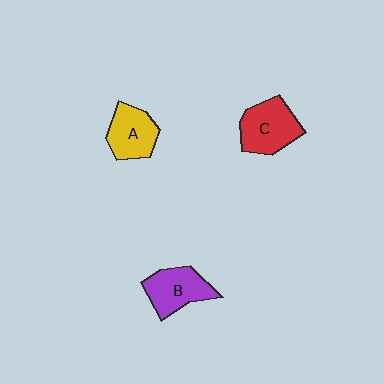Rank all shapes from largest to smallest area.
From largest to smallest: C (red), B (purple), A (yellow).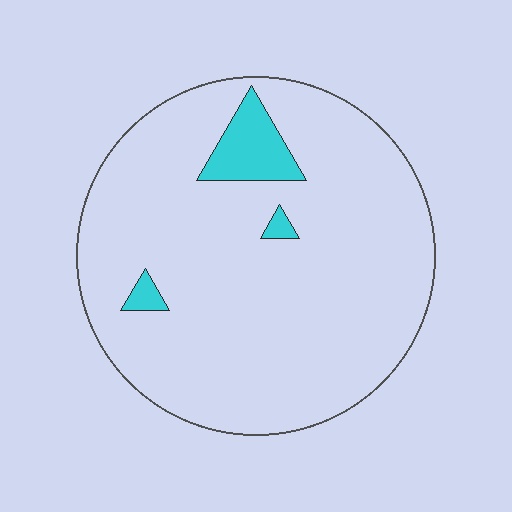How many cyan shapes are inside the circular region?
3.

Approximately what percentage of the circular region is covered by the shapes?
Approximately 5%.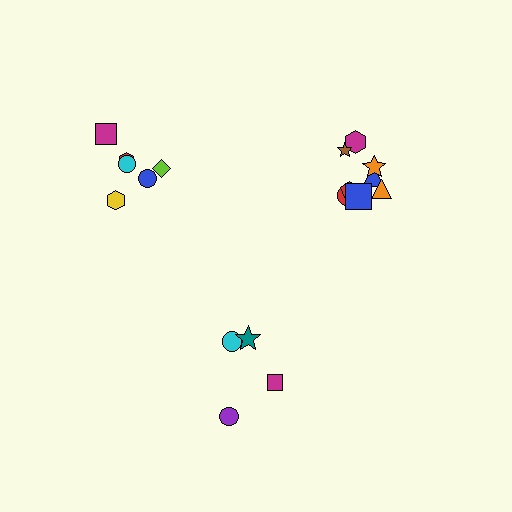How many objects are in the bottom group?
There are 4 objects.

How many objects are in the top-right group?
There are 8 objects.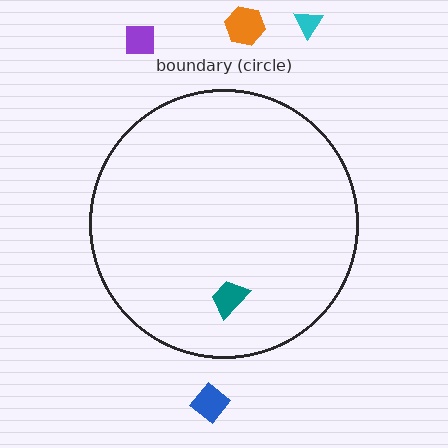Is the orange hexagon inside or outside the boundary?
Outside.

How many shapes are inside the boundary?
1 inside, 4 outside.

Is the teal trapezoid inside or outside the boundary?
Inside.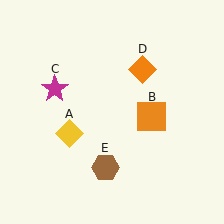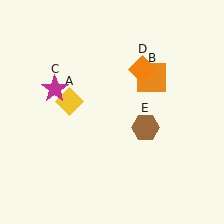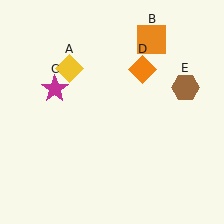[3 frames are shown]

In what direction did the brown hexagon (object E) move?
The brown hexagon (object E) moved up and to the right.